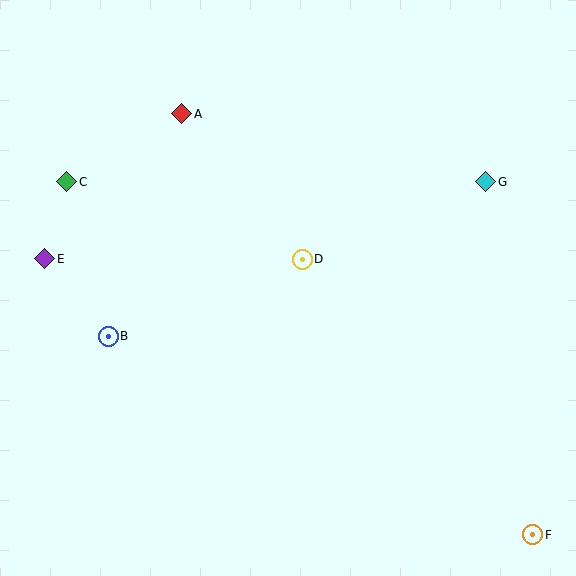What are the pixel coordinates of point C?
Point C is at (67, 182).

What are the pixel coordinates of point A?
Point A is at (182, 114).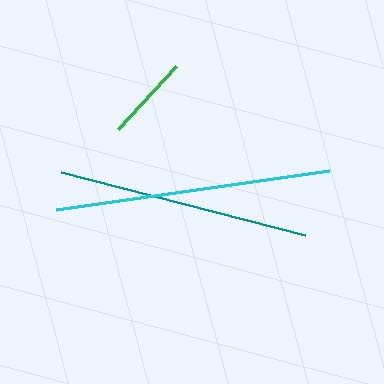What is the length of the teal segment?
The teal segment is approximately 253 pixels long.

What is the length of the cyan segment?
The cyan segment is approximately 276 pixels long.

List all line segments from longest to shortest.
From longest to shortest: cyan, teal, green.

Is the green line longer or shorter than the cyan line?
The cyan line is longer than the green line.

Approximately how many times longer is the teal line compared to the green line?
The teal line is approximately 2.9 times the length of the green line.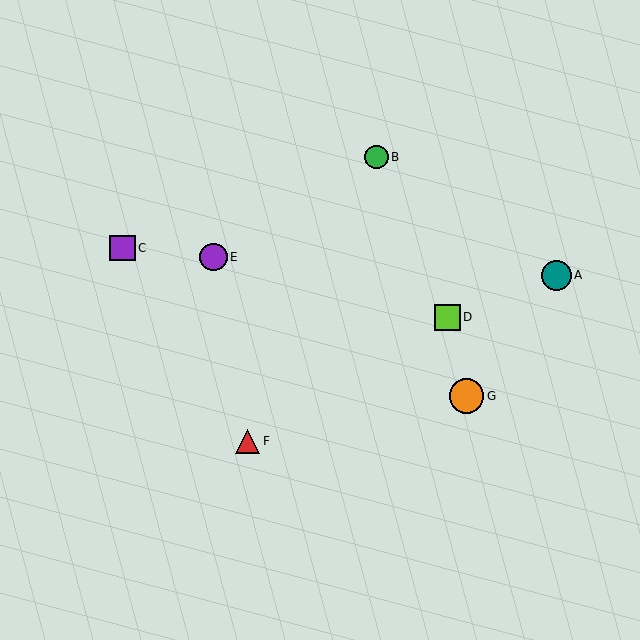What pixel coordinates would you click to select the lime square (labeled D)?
Click at (447, 317) to select the lime square D.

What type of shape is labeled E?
Shape E is a purple circle.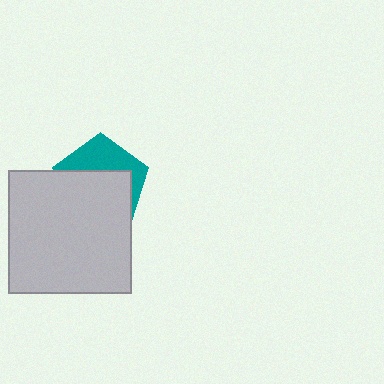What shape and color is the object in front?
The object in front is a light gray square.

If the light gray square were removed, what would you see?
You would see the complete teal pentagon.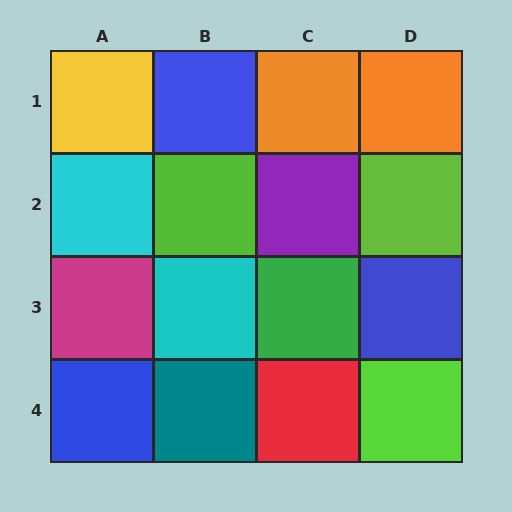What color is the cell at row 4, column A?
Blue.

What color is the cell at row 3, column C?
Green.